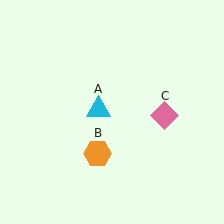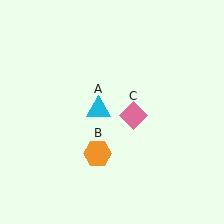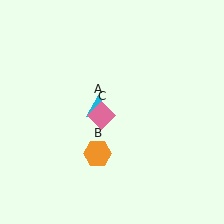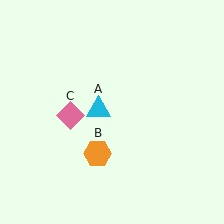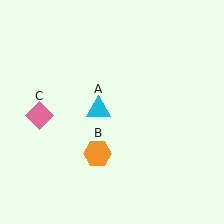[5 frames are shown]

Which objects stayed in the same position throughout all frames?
Cyan triangle (object A) and orange hexagon (object B) remained stationary.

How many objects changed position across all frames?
1 object changed position: pink diamond (object C).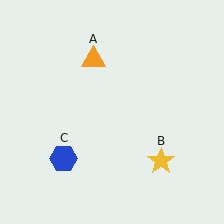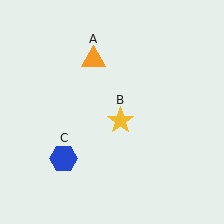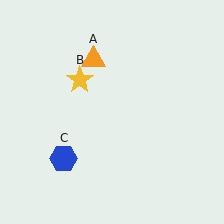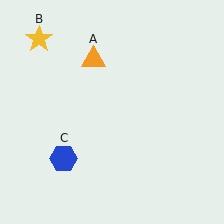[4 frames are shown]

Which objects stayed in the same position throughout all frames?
Orange triangle (object A) and blue hexagon (object C) remained stationary.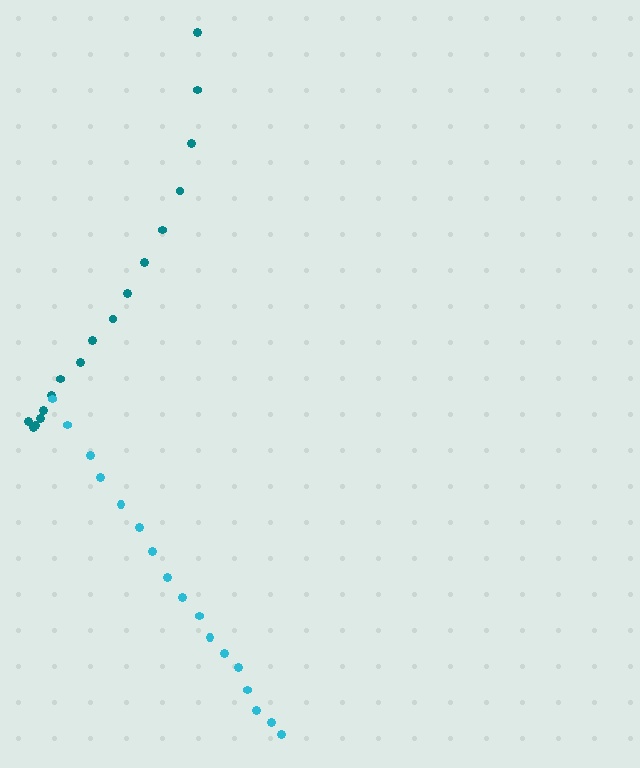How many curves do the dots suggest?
There are 2 distinct paths.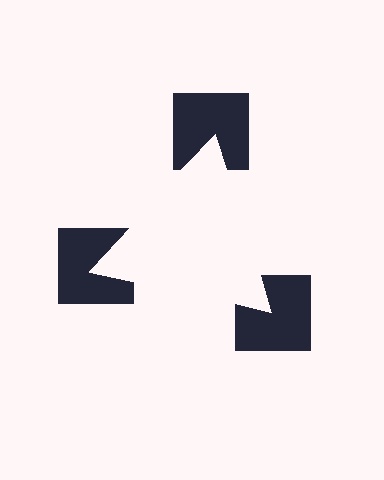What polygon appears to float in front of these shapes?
An illusory triangle — its edges are inferred from the aligned wedge cuts in the notched squares, not physically drawn.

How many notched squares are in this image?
There are 3 — one at each vertex of the illusory triangle.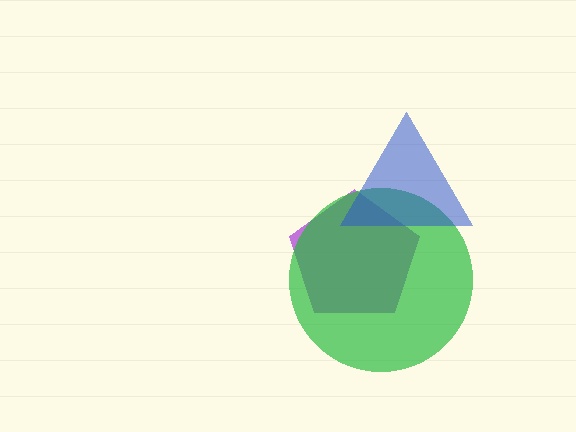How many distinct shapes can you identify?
There are 3 distinct shapes: a purple pentagon, a green circle, a blue triangle.